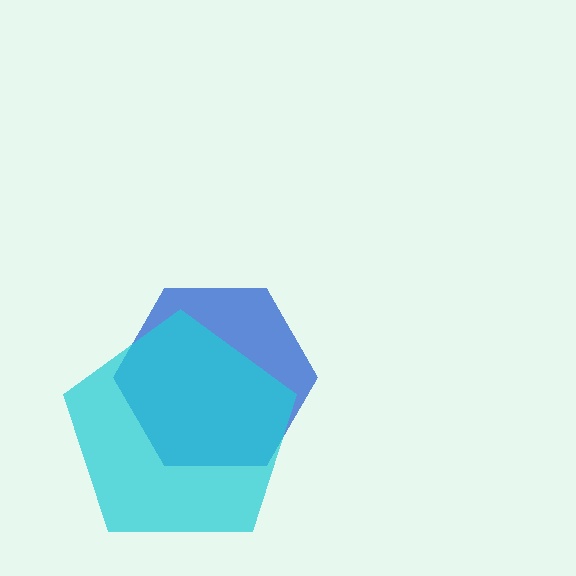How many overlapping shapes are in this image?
There are 2 overlapping shapes in the image.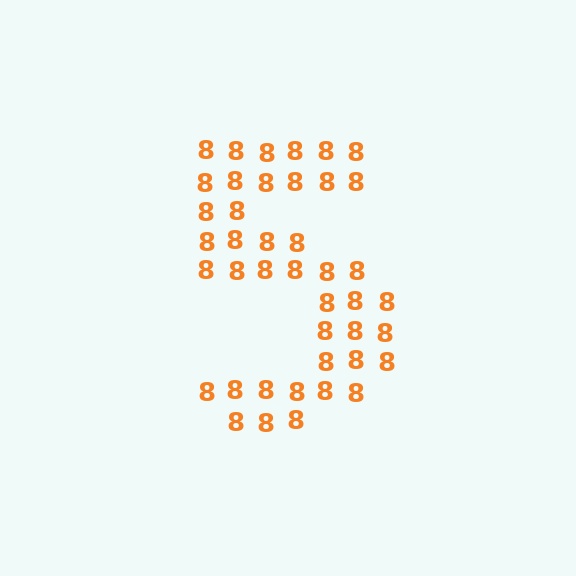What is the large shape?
The large shape is the digit 5.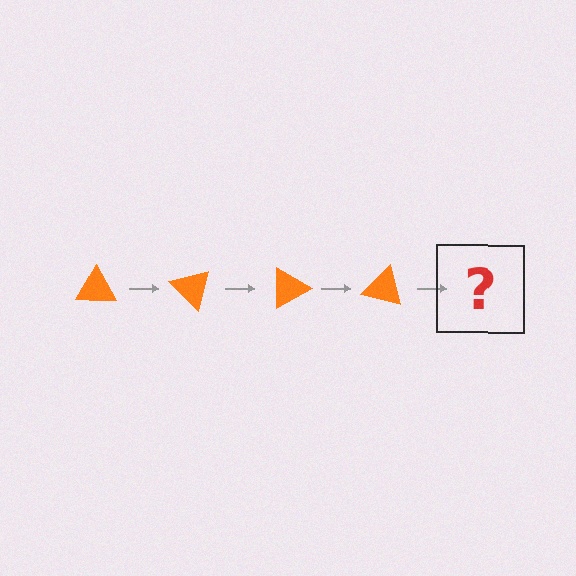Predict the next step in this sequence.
The next step is an orange triangle rotated 180 degrees.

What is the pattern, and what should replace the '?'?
The pattern is that the triangle rotates 45 degrees each step. The '?' should be an orange triangle rotated 180 degrees.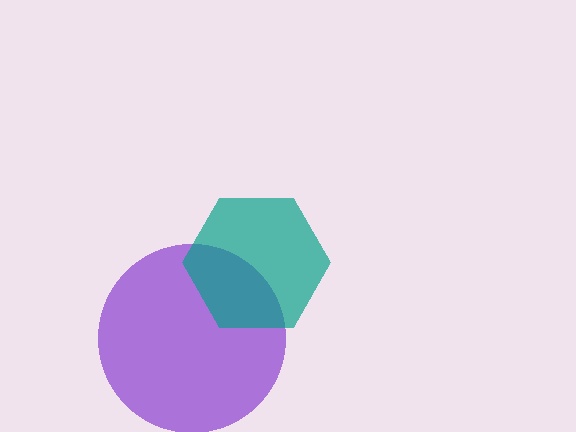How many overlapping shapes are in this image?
There are 2 overlapping shapes in the image.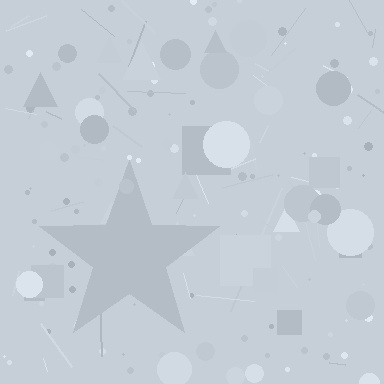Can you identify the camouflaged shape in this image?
The camouflaged shape is a star.